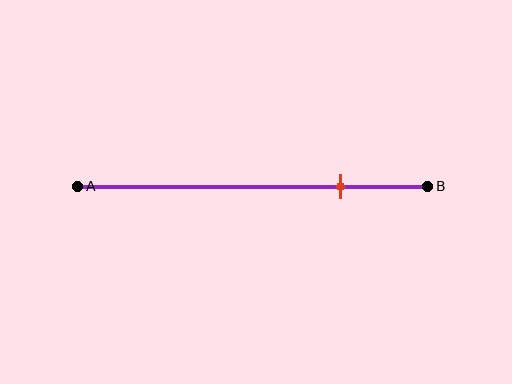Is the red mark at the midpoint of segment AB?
No, the mark is at about 75% from A, not at the 50% midpoint.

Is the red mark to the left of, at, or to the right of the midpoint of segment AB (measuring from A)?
The red mark is to the right of the midpoint of segment AB.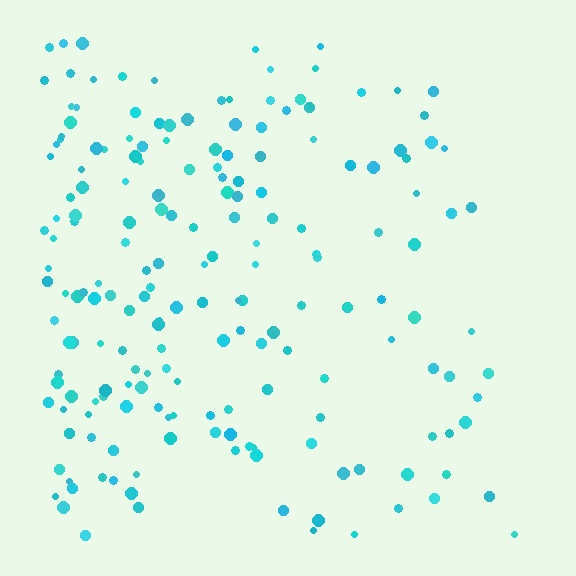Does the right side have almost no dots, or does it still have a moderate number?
Still a moderate number, just noticeably fewer than the left.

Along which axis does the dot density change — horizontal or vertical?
Horizontal.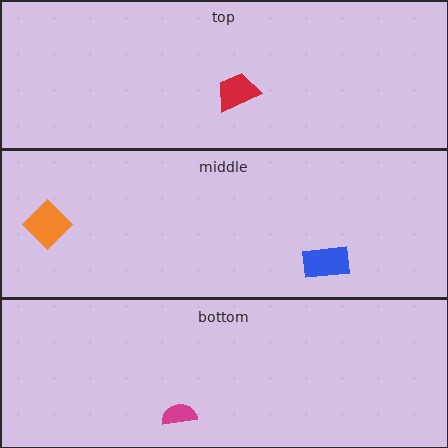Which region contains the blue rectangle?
The middle region.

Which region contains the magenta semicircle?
The bottom region.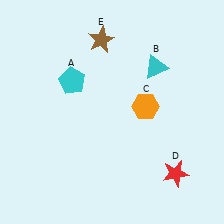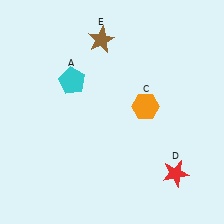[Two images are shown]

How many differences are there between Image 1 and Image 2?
There is 1 difference between the two images.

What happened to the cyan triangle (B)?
The cyan triangle (B) was removed in Image 2. It was in the top-right area of Image 1.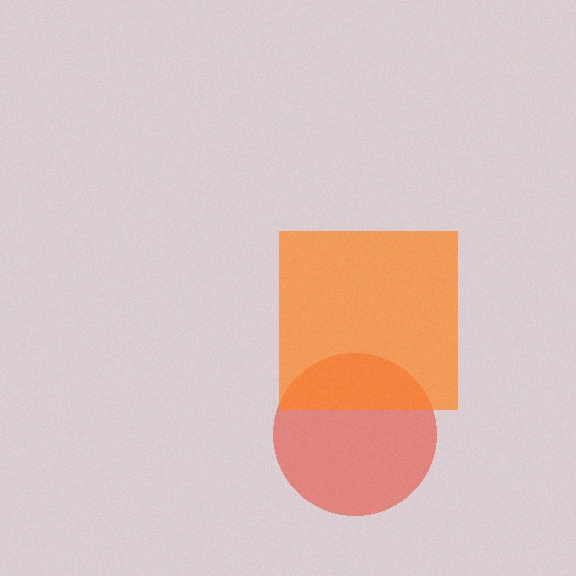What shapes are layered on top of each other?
The layered shapes are: a red circle, an orange square.